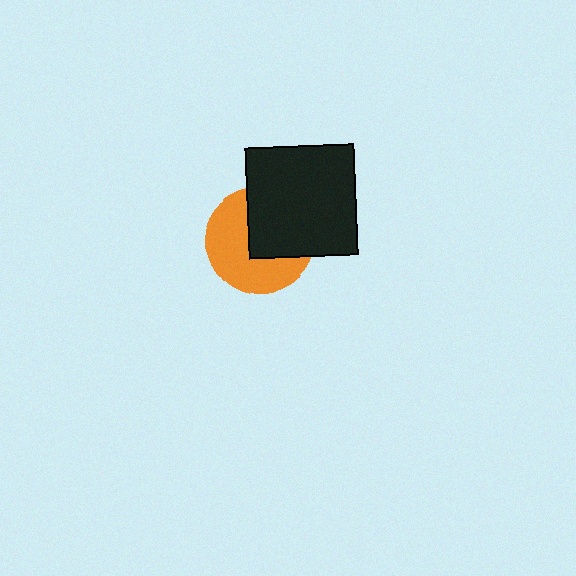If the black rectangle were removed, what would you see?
You would see the complete orange circle.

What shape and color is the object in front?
The object in front is a black rectangle.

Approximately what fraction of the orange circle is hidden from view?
Roughly 45% of the orange circle is hidden behind the black rectangle.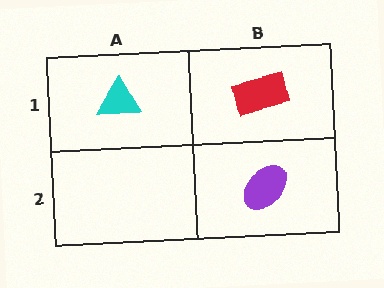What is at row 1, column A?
A cyan triangle.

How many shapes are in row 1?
2 shapes.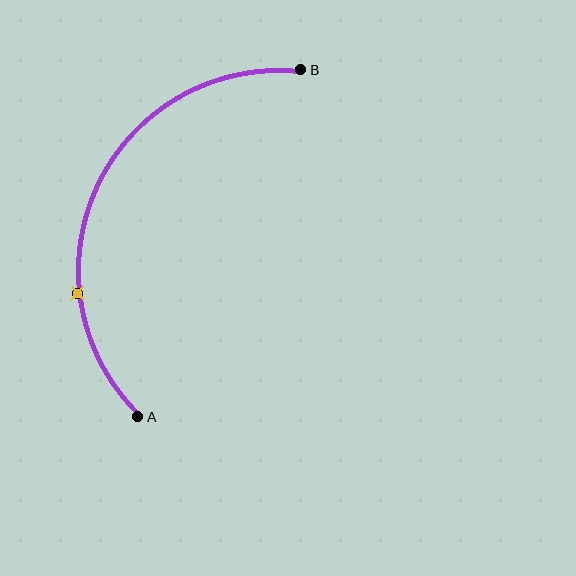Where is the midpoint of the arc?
The arc midpoint is the point on the curve farthest from the straight line joining A and B. It sits to the left of that line.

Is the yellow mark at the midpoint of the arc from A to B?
No. The yellow mark lies on the arc but is closer to endpoint A. The arc midpoint would be at the point on the curve equidistant along the arc from both A and B.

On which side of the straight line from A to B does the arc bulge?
The arc bulges to the left of the straight line connecting A and B.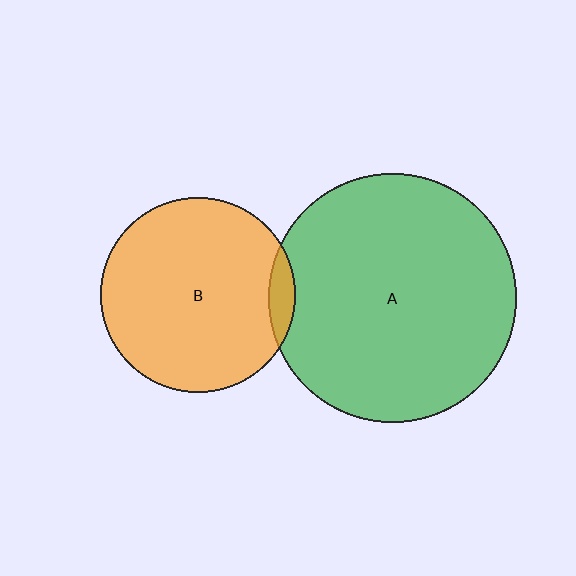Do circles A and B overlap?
Yes.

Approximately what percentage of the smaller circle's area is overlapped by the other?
Approximately 5%.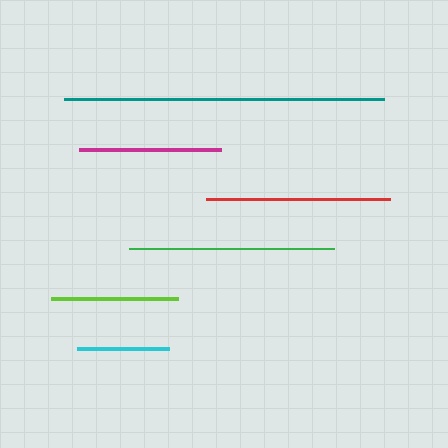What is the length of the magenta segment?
The magenta segment is approximately 142 pixels long.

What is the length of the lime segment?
The lime segment is approximately 127 pixels long.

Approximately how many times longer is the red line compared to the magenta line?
The red line is approximately 1.3 times the length of the magenta line.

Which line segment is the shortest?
The cyan line is the shortest at approximately 92 pixels.